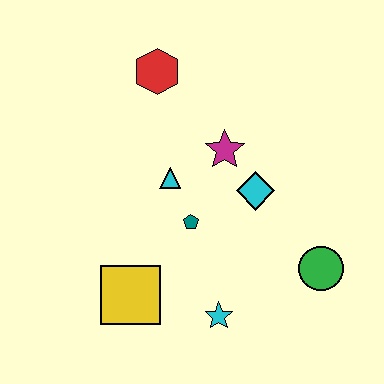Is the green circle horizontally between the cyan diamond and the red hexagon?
No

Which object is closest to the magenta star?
The cyan diamond is closest to the magenta star.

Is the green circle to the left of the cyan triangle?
No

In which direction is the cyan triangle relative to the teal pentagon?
The cyan triangle is above the teal pentagon.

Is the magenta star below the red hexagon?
Yes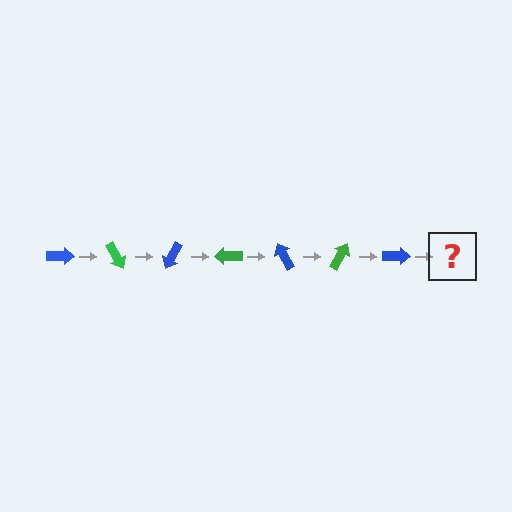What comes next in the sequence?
The next element should be a green arrow, rotated 420 degrees from the start.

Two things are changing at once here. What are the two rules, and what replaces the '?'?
The two rules are that it rotates 60 degrees each step and the color cycles through blue and green. The '?' should be a green arrow, rotated 420 degrees from the start.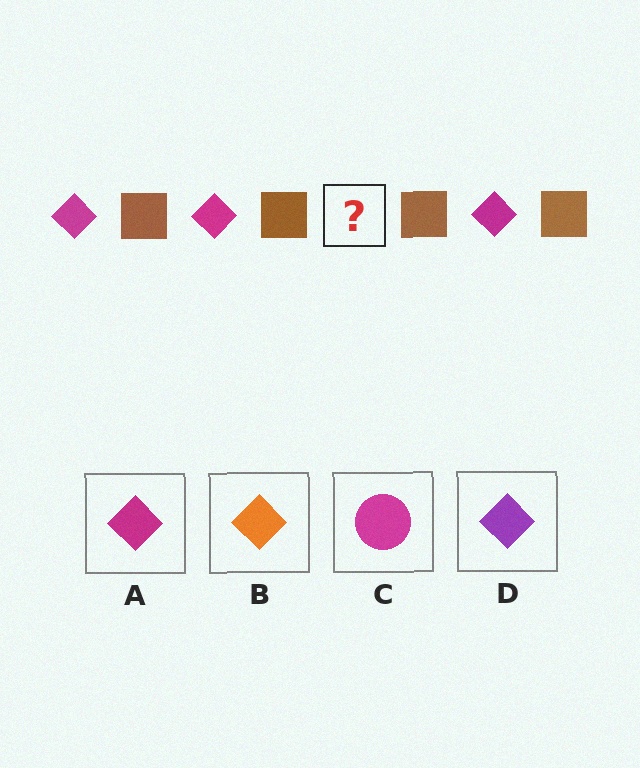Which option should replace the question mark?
Option A.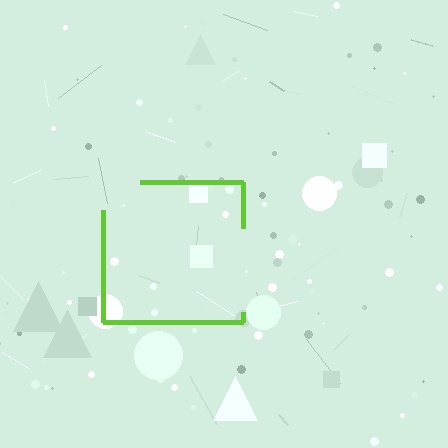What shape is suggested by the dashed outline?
The dashed outline suggests a square.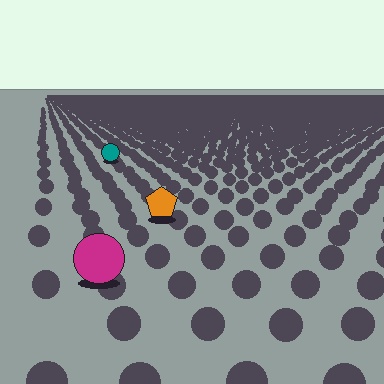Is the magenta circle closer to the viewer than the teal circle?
Yes. The magenta circle is closer — you can tell from the texture gradient: the ground texture is coarser near it.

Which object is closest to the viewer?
The magenta circle is closest. The texture marks near it are larger and more spread out.